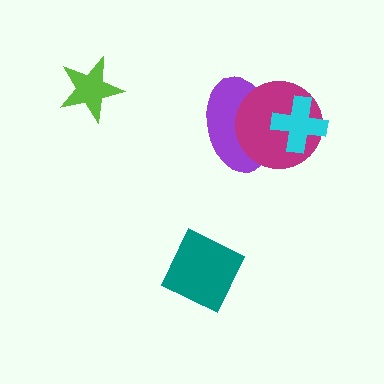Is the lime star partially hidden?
No, no other shape covers it.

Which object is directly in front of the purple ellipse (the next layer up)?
The magenta circle is directly in front of the purple ellipse.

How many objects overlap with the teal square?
0 objects overlap with the teal square.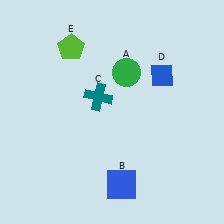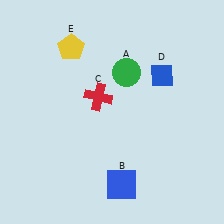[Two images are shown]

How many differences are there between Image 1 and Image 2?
There are 2 differences between the two images.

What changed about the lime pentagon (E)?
In Image 1, E is lime. In Image 2, it changed to yellow.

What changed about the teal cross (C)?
In Image 1, C is teal. In Image 2, it changed to red.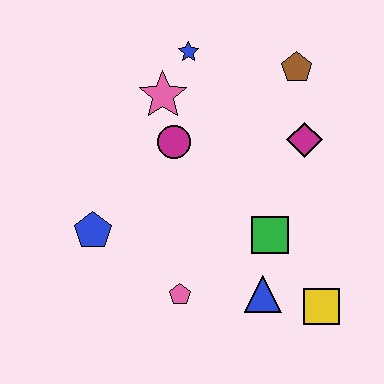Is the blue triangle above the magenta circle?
No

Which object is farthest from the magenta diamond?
The blue pentagon is farthest from the magenta diamond.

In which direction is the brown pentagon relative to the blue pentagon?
The brown pentagon is to the right of the blue pentagon.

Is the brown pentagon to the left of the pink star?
No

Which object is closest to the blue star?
The pink star is closest to the blue star.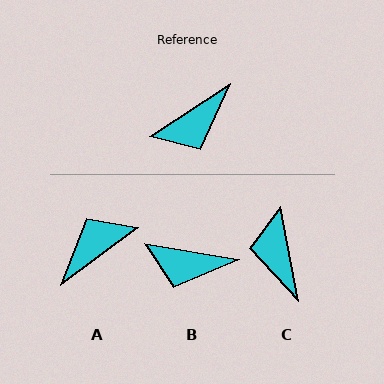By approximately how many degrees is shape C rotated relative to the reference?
Approximately 113 degrees clockwise.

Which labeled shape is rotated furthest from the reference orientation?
A, about 177 degrees away.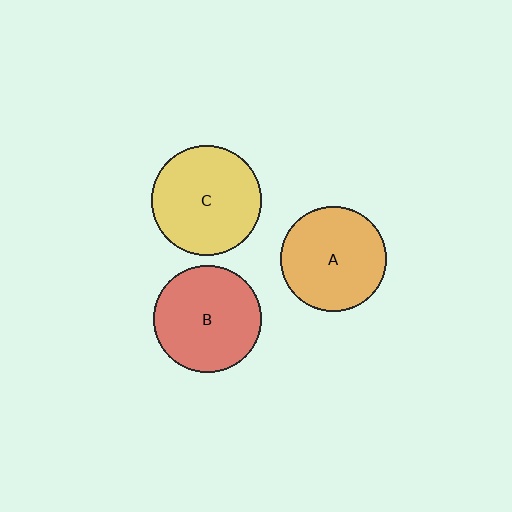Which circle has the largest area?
Circle C (yellow).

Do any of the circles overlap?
No, none of the circles overlap.